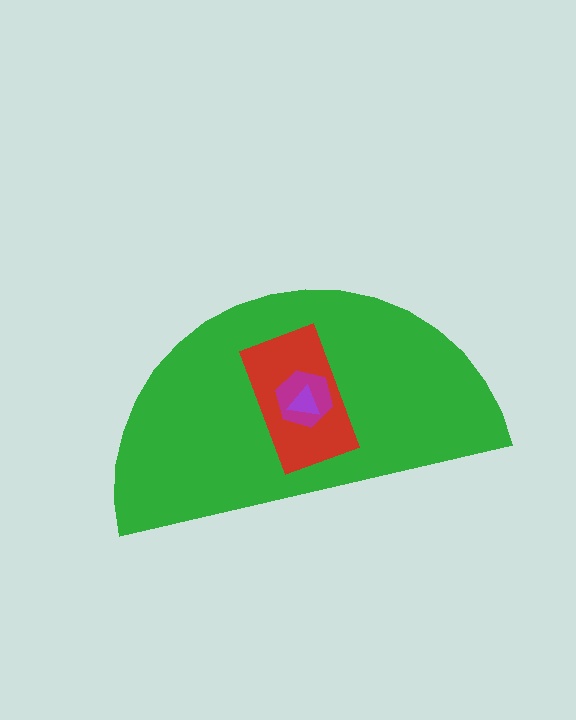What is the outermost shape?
The green semicircle.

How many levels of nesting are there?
4.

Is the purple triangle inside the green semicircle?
Yes.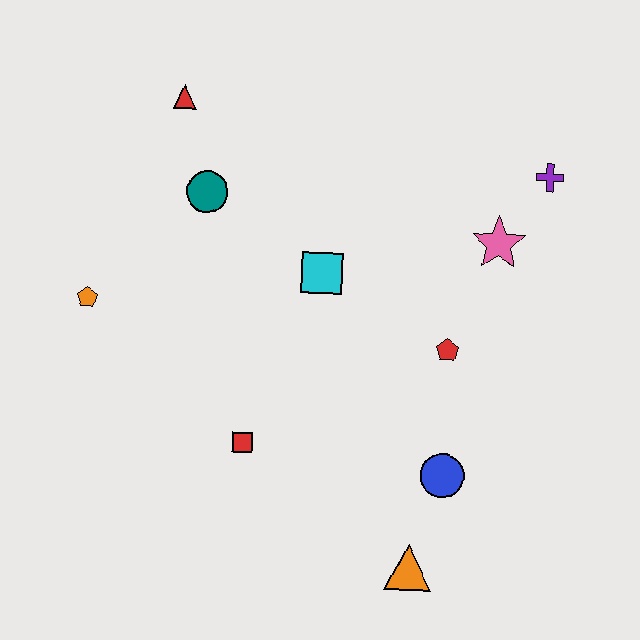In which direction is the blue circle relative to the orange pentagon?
The blue circle is to the right of the orange pentagon.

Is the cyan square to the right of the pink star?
No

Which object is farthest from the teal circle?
The orange triangle is farthest from the teal circle.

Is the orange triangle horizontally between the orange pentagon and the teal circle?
No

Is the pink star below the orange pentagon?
No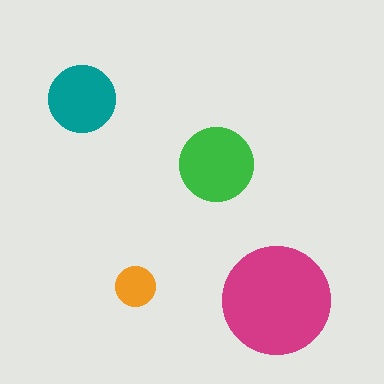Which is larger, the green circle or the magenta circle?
The magenta one.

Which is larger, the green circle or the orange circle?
The green one.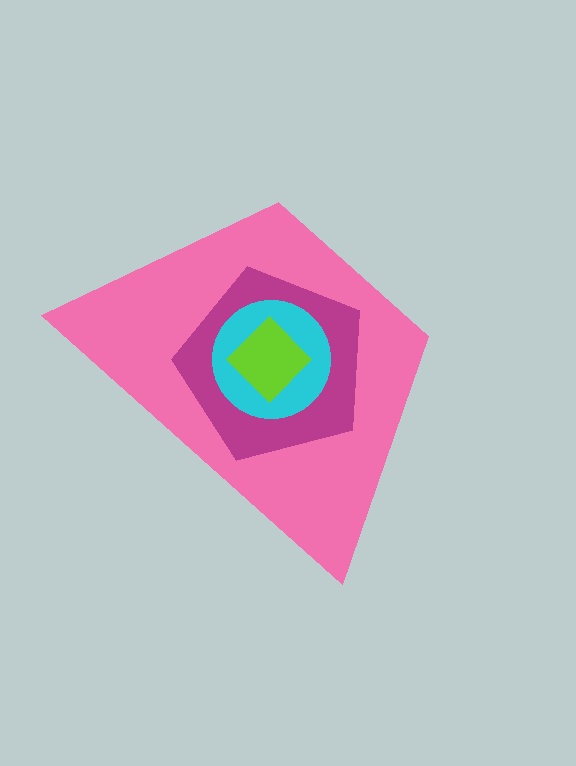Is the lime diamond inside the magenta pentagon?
Yes.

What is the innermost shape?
The lime diamond.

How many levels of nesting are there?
4.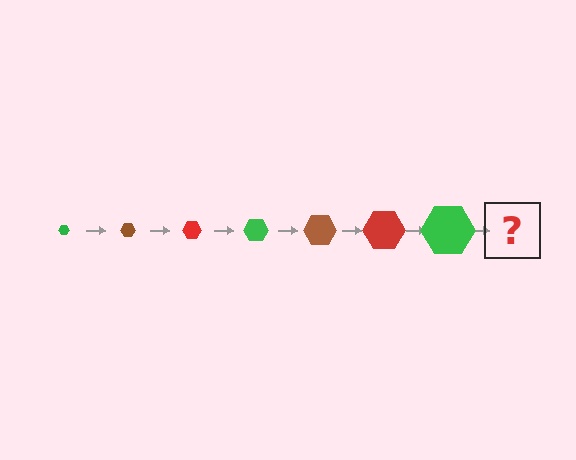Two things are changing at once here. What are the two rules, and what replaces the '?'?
The two rules are that the hexagon grows larger each step and the color cycles through green, brown, and red. The '?' should be a brown hexagon, larger than the previous one.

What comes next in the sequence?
The next element should be a brown hexagon, larger than the previous one.